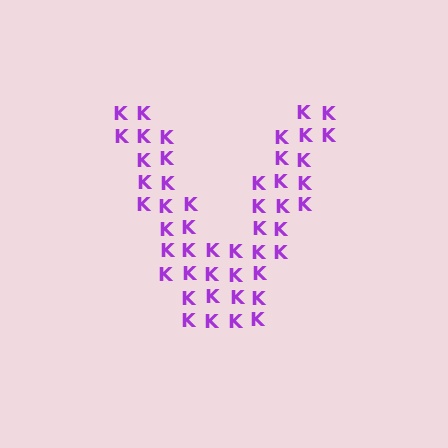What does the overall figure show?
The overall figure shows the letter V.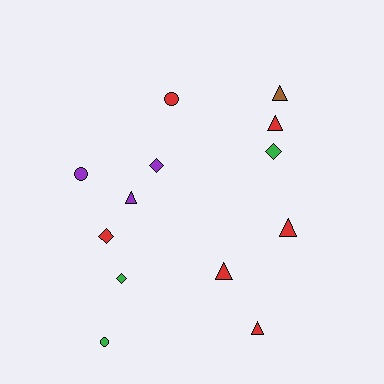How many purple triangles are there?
There is 1 purple triangle.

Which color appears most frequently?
Red, with 6 objects.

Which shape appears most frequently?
Triangle, with 6 objects.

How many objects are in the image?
There are 13 objects.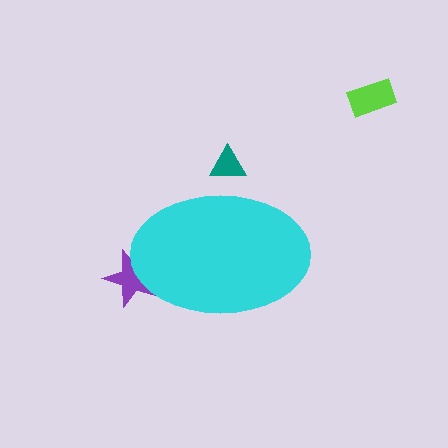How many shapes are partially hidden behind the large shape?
2 shapes are partially hidden.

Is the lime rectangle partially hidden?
No, the lime rectangle is fully visible.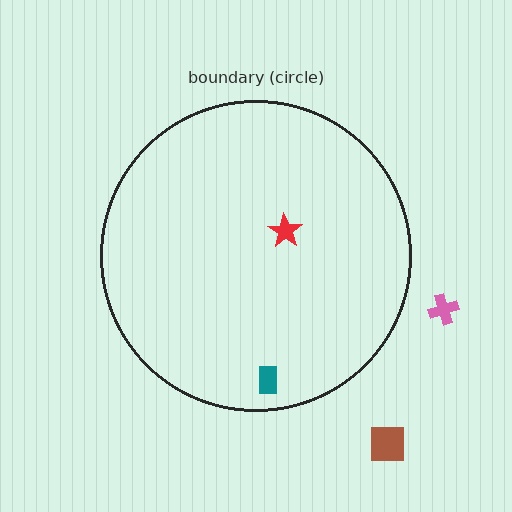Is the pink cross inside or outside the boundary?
Outside.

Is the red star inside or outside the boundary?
Inside.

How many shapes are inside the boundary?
2 inside, 2 outside.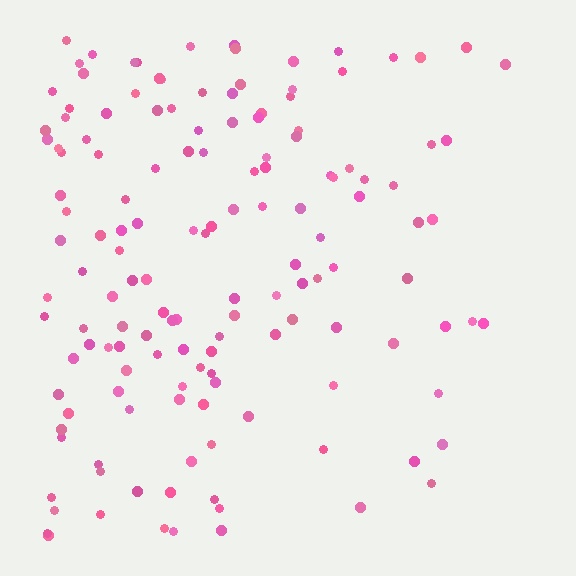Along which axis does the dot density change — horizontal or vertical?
Horizontal.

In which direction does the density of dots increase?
From right to left, with the left side densest.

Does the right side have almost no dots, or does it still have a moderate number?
Still a moderate number, just noticeably fewer than the left.